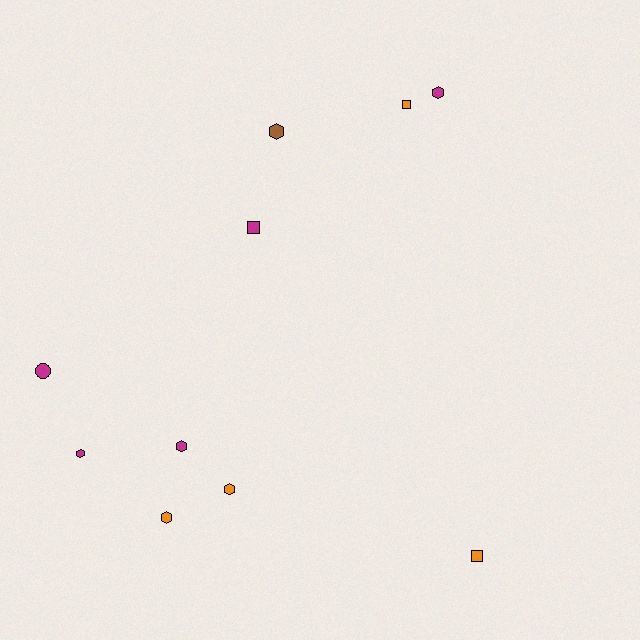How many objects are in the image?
There are 10 objects.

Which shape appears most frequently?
Hexagon, with 6 objects.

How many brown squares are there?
There are no brown squares.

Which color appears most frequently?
Magenta, with 5 objects.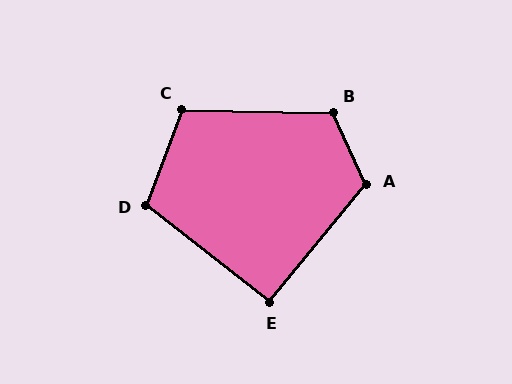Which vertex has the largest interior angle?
B, at approximately 116 degrees.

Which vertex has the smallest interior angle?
E, at approximately 91 degrees.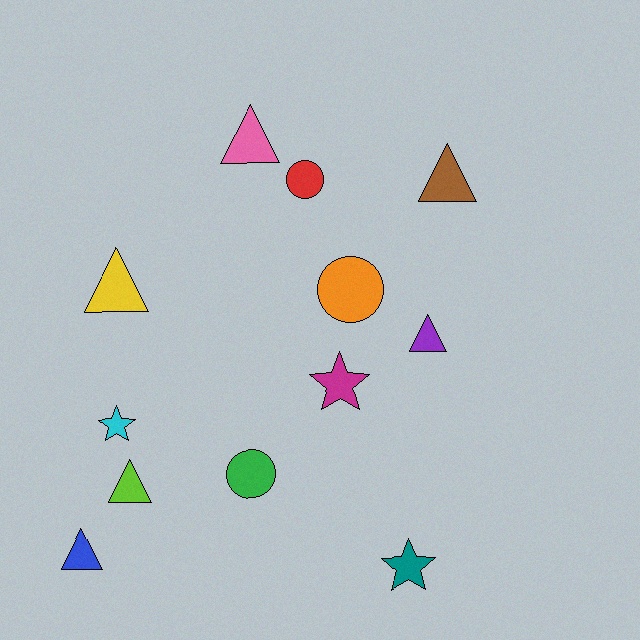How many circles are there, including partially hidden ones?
There are 3 circles.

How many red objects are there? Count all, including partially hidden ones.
There is 1 red object.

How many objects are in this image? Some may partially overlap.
There are 12 objects.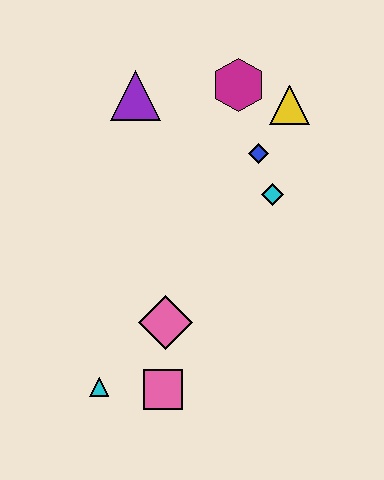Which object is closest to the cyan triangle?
The pink square is closest to the cyan triangle.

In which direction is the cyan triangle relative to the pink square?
The cyan triangle is to the left of the pink square.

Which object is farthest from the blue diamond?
The cyan triangle is farthest from the blue diamond.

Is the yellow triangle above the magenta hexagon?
No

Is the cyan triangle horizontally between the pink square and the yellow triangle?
No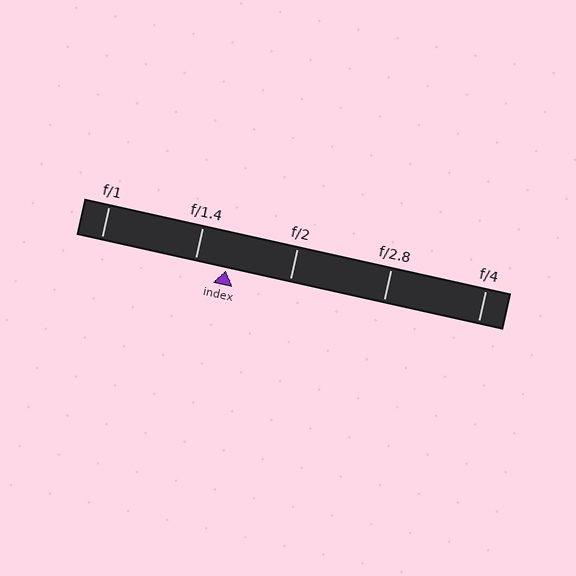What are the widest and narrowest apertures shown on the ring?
The widest aperture shown is f/1 and the narrowest is f/4.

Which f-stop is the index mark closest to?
The index mark is closest to f/1.4.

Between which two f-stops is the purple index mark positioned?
The index mark is between f/1.4 and f/2.